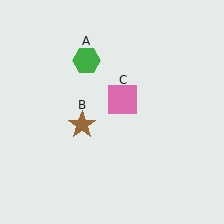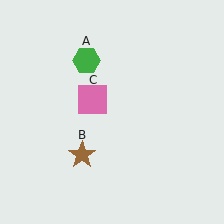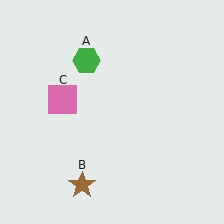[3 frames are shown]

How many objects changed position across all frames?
2 objects changed position: brown star (object B), pink square (object C).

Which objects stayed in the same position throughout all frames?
Green hexagon (object A) remained stationary.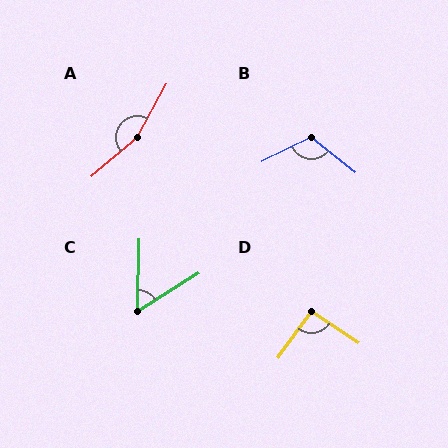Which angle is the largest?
A, at approximately 159 degrees.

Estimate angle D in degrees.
Approximately 92 degrees.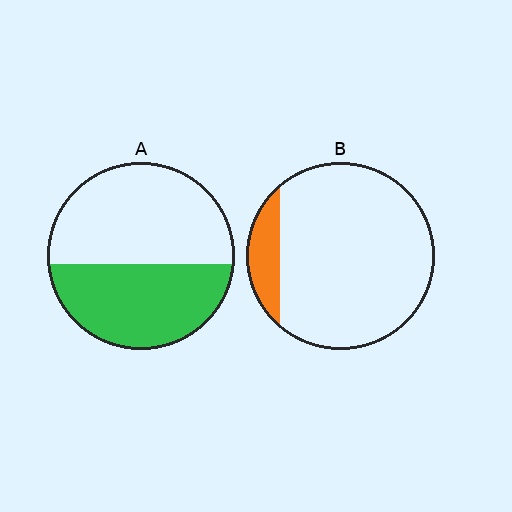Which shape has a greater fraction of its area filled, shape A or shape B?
Shape A.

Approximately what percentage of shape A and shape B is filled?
A is approximately 45% and B is approximately 10%.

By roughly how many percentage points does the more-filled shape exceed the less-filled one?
By roughly 30 percentage points (A over B).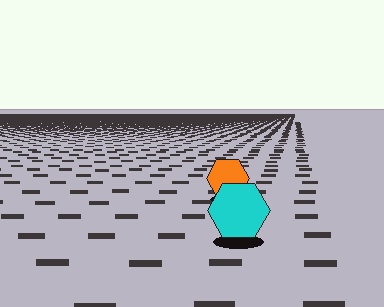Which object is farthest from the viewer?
The orange hexagon is farthest from the viewer. It appears smaller and the ground texture around it is denser.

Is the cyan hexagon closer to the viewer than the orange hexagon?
Yes. The cyan hexagon is closer — you can tell from the texture gradient: the ground texture is coarser near it.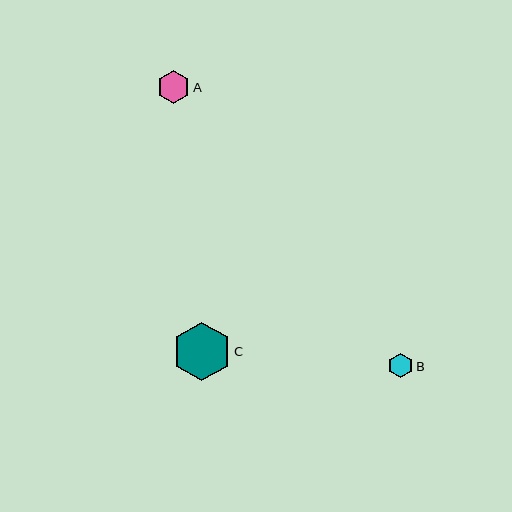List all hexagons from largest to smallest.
From largest to smallest: C, A, B.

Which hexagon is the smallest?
Hexagon B is the smallest with a size of approximately 24 pixels.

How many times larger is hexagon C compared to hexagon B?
Hexagon C is approximately 2.4 times the size of hexagon B.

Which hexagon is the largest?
Hexagon C is the largest with a size of approximately 59 pixels.